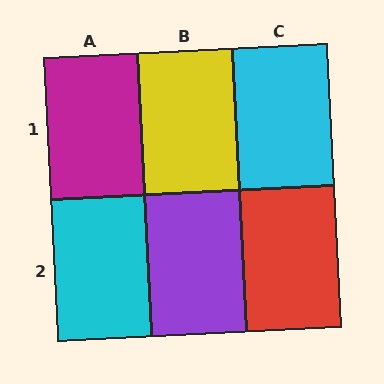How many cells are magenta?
1 cell is magenta.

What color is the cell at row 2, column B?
Purple.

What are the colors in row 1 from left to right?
Magenta, yellow, cyan.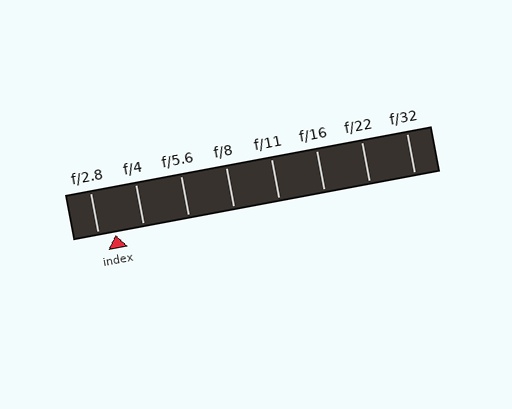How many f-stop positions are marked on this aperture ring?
There are 8 f-stop positions marked.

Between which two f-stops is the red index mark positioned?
The index mark is between f/2.8 and f/4.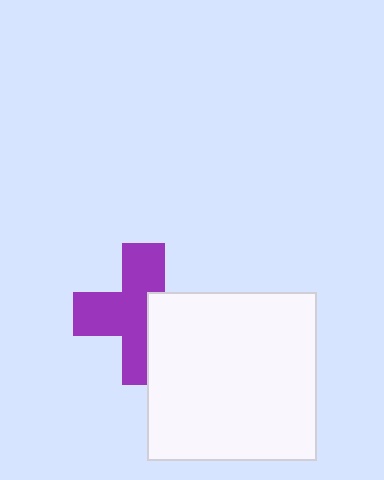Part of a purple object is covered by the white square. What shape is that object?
It is a cross.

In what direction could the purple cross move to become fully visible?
The purple cross could move left. That would shift it out from behind the white square entirely.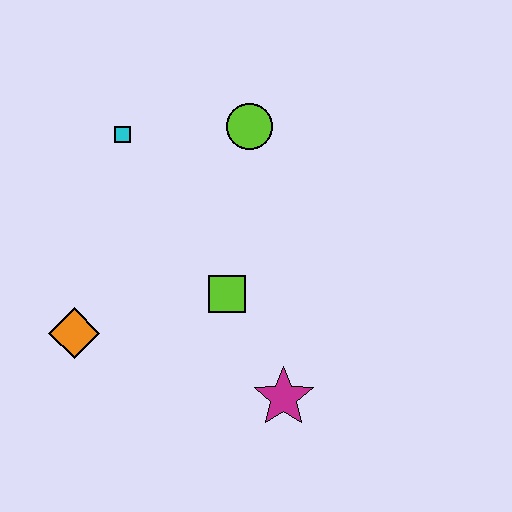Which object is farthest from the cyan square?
The magenta star is farthest from the cyan square.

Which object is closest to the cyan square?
The lime circle is closest to the cyan square.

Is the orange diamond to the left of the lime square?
Yes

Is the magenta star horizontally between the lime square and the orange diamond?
No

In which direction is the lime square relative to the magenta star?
The lime square is above the magenta star.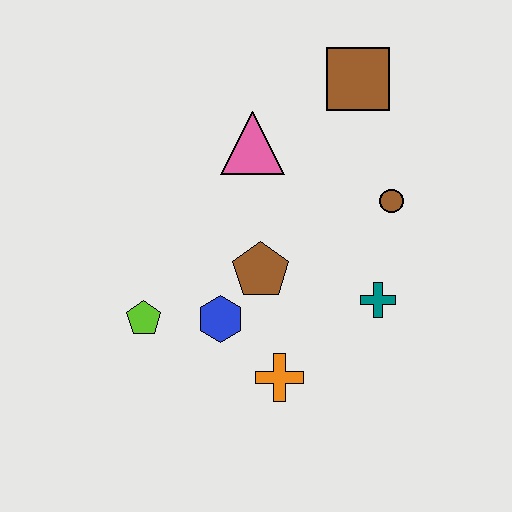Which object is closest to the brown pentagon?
The blue hexagon is closest to the brown pentagon.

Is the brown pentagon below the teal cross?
No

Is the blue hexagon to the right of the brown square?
No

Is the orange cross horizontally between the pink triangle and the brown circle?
Yes